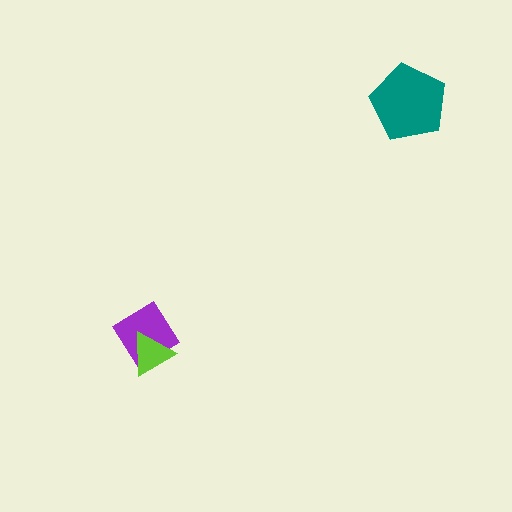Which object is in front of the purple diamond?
The lime triangle is in front of the purple diamond.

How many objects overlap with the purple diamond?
1 object overlaps with the purple diamond.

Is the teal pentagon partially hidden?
No, no other shape covers it.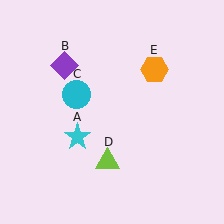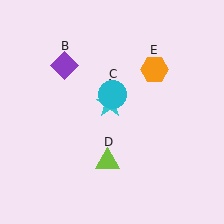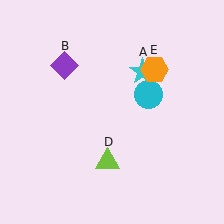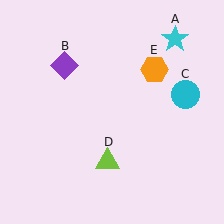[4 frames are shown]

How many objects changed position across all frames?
2 objects changed position: cyan star (object A), cyan circle (object C).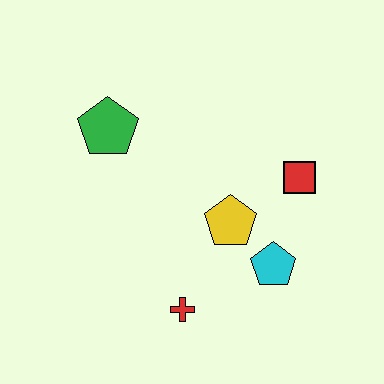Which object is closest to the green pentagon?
The yellow pentagon is closest to the green pentagon.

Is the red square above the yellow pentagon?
Yes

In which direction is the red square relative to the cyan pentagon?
The red square is above the cyan pentagon.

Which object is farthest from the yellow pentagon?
The green pentagon is farthest from the yellow pentagon.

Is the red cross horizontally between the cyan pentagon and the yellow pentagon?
No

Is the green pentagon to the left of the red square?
Yes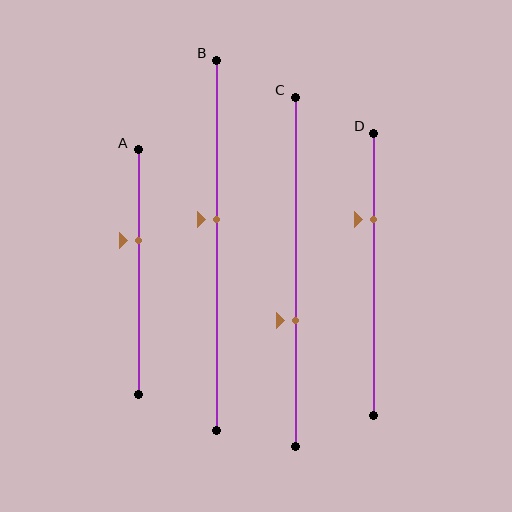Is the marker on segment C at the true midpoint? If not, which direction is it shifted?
No, the marker on segment C is shifted downward by about 14% of the segment length.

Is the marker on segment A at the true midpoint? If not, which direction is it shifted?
No, the marker on segment A is shifted upward by about 13% of the segment length.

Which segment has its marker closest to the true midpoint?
Segment B has its marker closest to the true midpoint.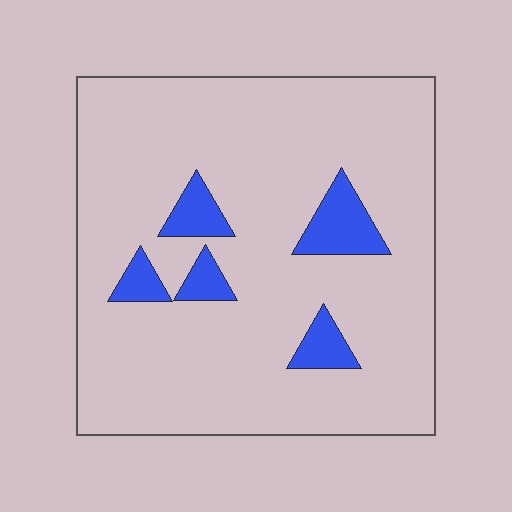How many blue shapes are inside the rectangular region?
5.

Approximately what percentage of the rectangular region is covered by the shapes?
Approximately 10%.